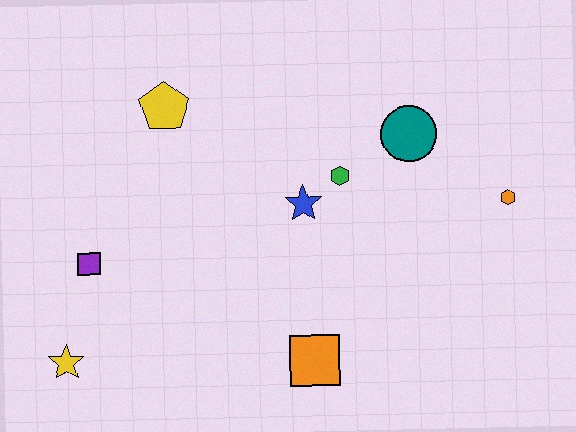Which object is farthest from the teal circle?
The yellow star is farthest from the teal circle.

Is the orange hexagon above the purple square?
Yes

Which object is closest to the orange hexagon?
The teal circle is closest to the orange hexagon.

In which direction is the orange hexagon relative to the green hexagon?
The orange hexagon is to the right of the green hexagon.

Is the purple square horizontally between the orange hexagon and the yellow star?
Yes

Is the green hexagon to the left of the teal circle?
Yes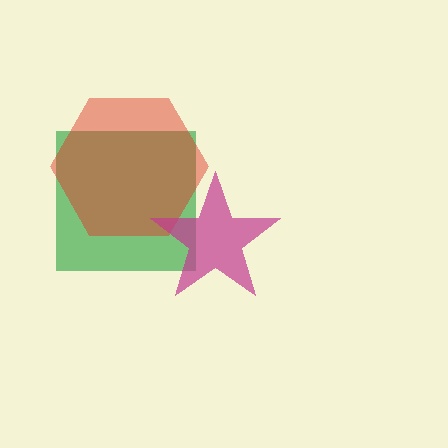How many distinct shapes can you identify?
There are 3 distinct shapes: a green square, a red hexagon, a magenta star.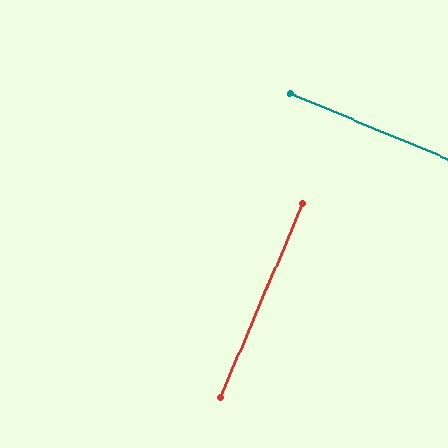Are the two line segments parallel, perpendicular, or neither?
Perpendicular — they meet at approximately 90°.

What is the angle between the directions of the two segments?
Approximately 90 degrees.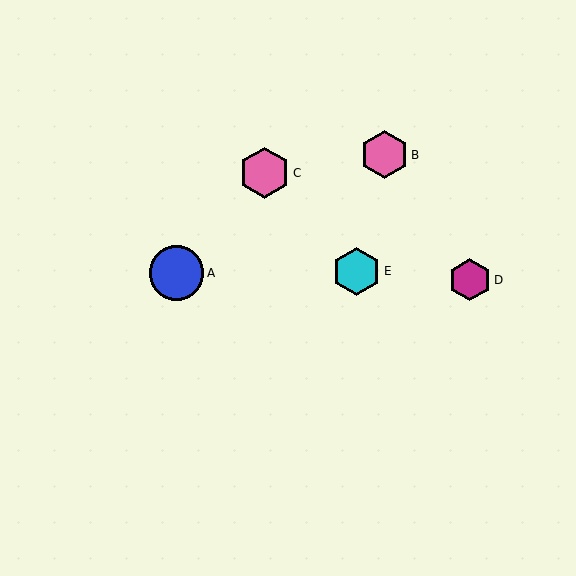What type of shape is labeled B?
Shape B is a pink hexagon.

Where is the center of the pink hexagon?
The center of the pink hexagon is at (385, 155).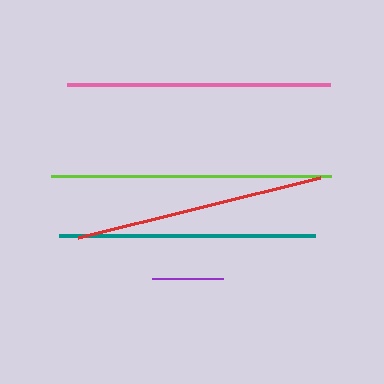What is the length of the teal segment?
The teal segment is approximately 256 pixels long.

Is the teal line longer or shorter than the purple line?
The teal line is longer than the purple line.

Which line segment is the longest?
The lime line is the longest at approximately 280 pixels.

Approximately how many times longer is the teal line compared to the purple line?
The teal line is approximately 3.6 times the length of the purple line.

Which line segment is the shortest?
The purple line is the shortest at approximately 72 pixels.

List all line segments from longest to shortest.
From longest to shortest: lime, pink, teal, red, purple.